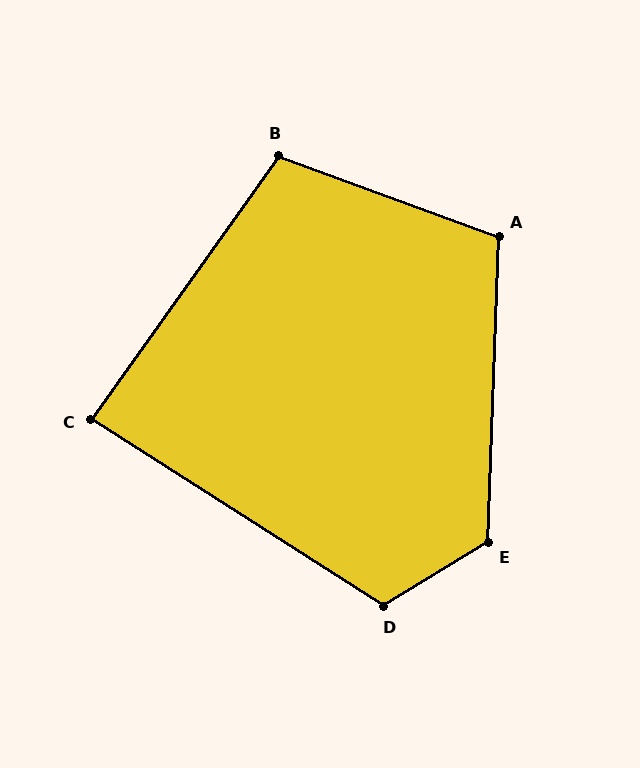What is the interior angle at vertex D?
Approximately 116 degrees (obtuse).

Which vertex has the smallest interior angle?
C, at approximately 87 degrees.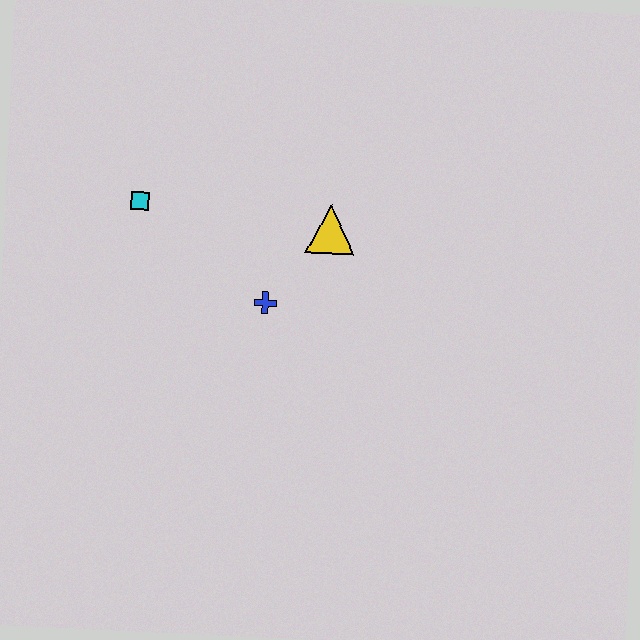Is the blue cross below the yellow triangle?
Yes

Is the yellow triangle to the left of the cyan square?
No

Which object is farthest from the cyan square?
The yellow triangle is farthest from the cyan square.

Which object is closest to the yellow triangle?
The blue cross is closest to the yellow triangle.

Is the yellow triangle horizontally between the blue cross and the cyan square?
No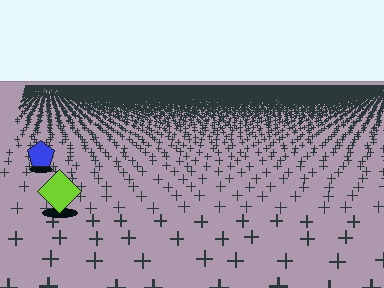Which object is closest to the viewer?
The lime diamond is closest. The texture marks near it are larger and more spread out.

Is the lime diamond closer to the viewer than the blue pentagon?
Yes. The lime diamond is closer — you can tell from the texture gradient: the ground texture is coarser near it.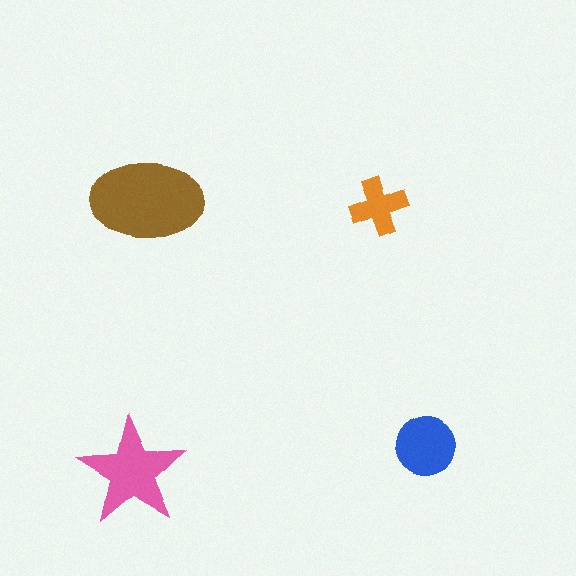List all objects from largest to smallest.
The brown ellipse, the pink star, the blue circle, the orange cross.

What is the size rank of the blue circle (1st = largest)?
3rd.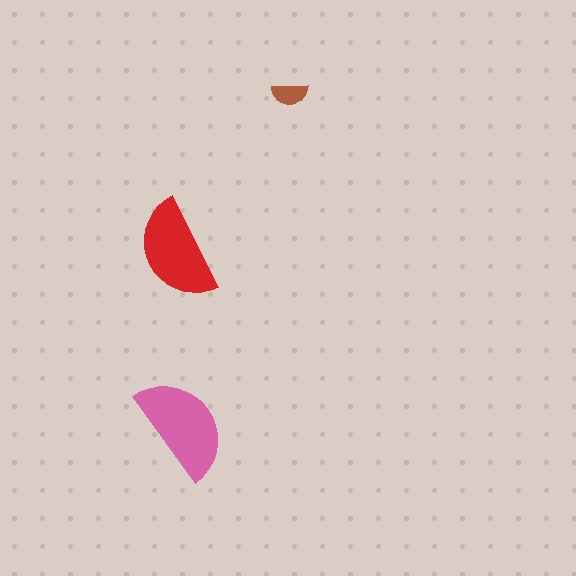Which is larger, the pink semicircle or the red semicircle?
The pink one.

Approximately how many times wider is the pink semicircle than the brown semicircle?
About 3 times wider.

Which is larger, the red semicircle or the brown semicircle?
The red one.